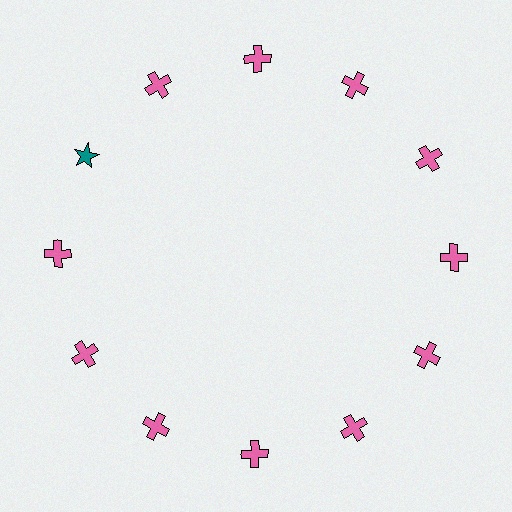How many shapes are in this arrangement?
There are 12 shapes arranged in a ring pattern.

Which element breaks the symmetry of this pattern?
The teal star at roughly the 10 o'clock position breaks the symmetry. All other shapes are pink crosses.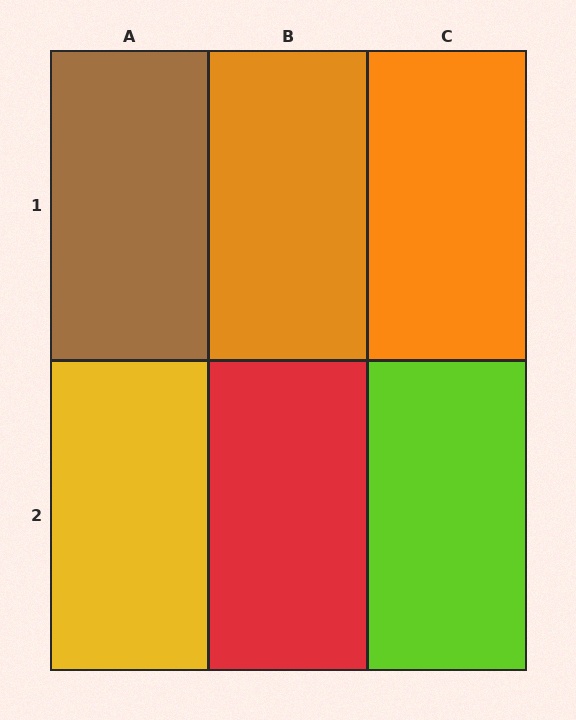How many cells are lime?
1 cell is lime.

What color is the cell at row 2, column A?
Yellow.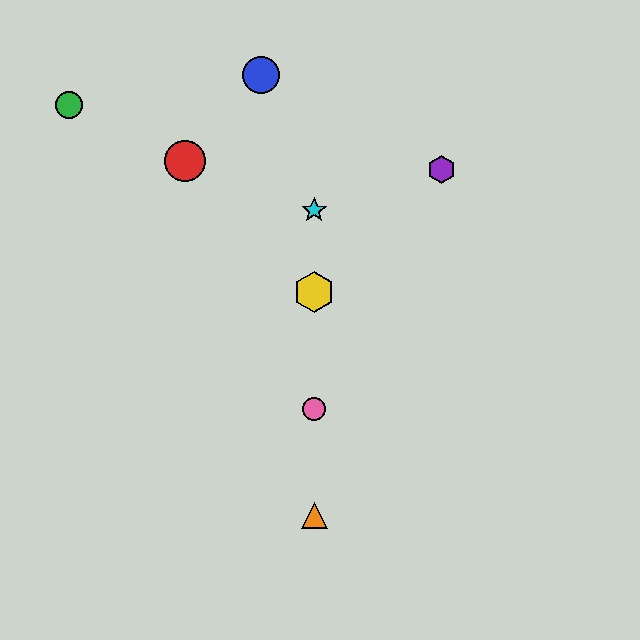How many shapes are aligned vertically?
4 shapes (the yellow hexagon, the orange triangle, the cyan star, the pink circle) are aligned vertically.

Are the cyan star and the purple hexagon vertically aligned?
No, the cyan star is at x≈314 and the purple hexagon is at x≈441.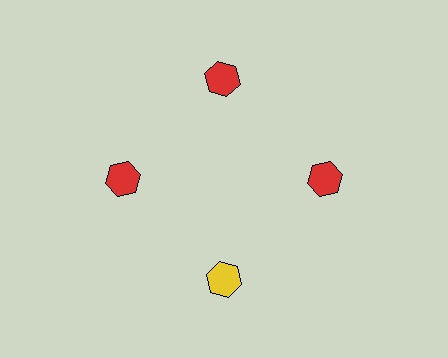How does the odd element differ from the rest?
It has a different color: yellow instead of red.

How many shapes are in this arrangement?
There are 4 shapes arranged in a ring pattern.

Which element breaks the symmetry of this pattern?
The yellow hexagon at roughly the 6 o'clock position breaks the symmetry. All other shapes are red hexagons.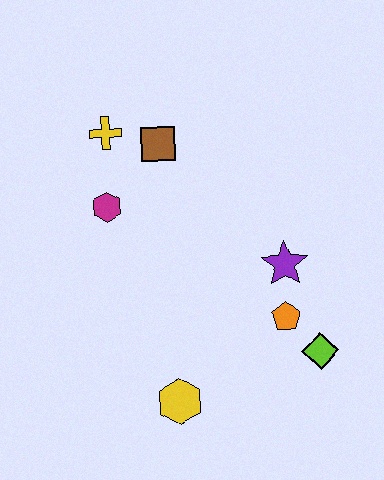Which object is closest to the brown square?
The yellow cross is closest to the brown square.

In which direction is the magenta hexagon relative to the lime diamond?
The magenta hexagon is to the left of the lime diamond.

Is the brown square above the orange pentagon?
Yes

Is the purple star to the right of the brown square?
Yes